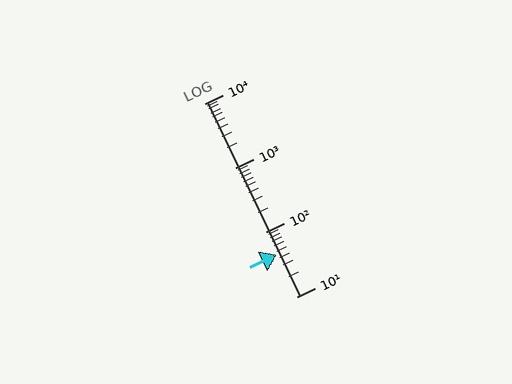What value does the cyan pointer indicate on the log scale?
The pointer indicates approximately 45.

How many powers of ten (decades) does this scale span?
The scale spans 3 decades, from 10 to 10000.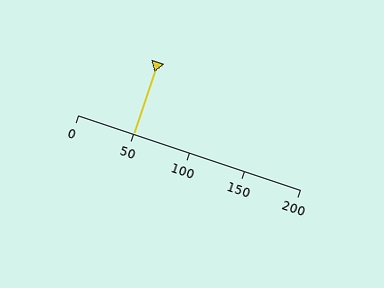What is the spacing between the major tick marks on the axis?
The major ticks are spaced 50 apart.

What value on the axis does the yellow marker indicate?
The marker indicates approximately 50.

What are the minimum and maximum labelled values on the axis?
The axis runs from 0 to 200.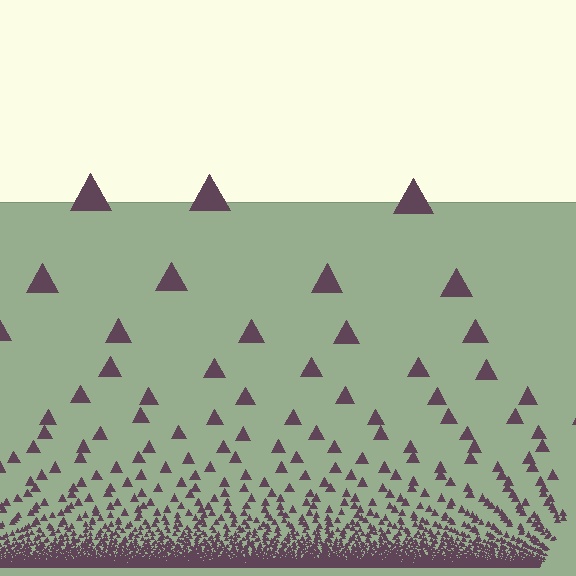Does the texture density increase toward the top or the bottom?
Density increases toward the bottom.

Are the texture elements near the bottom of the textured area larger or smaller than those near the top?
Smaller. The gradient is inverted — elements near the bottom are smaller and denser.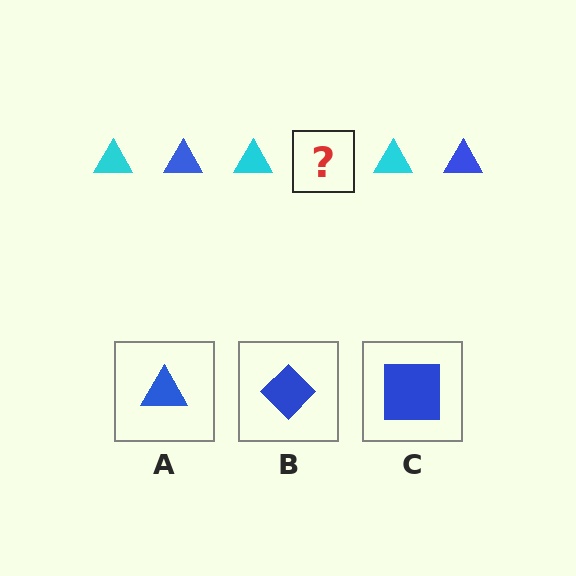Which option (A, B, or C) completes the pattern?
A.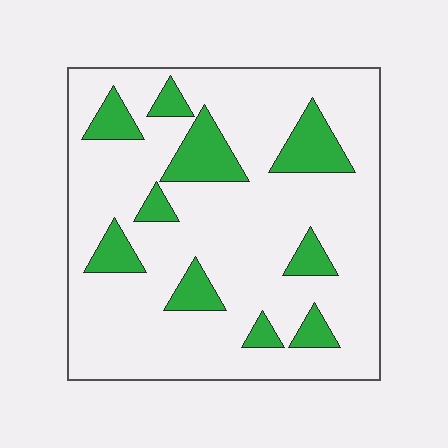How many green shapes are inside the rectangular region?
10.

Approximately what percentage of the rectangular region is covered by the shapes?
Approximately 20%.